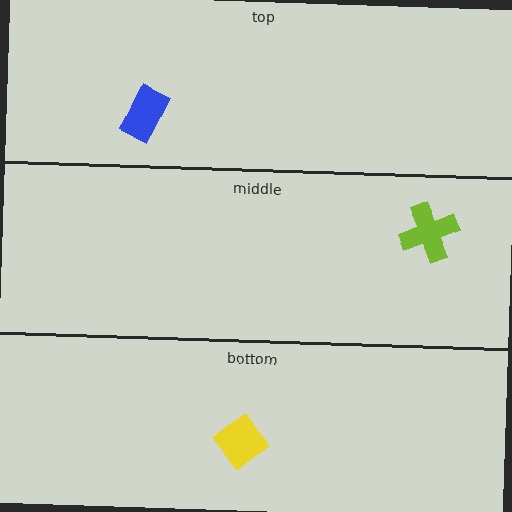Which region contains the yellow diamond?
The bottom region.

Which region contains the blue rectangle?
The top region.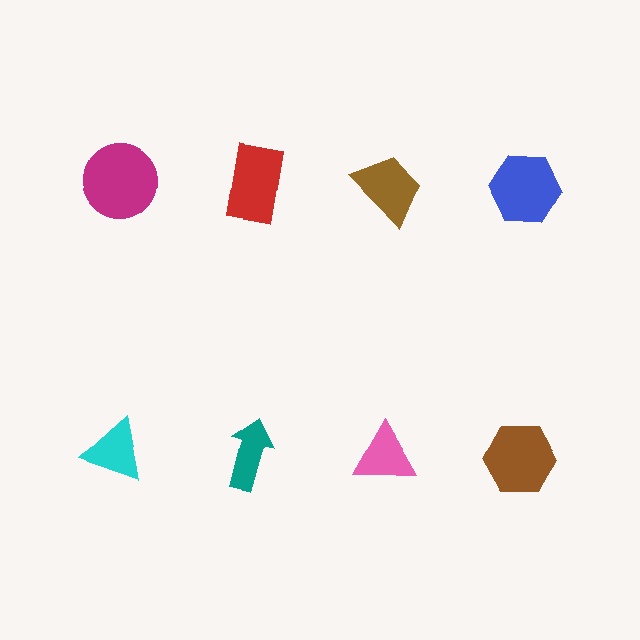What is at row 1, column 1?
A magenta circle.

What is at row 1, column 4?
A blue hexagon.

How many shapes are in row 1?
4 shapes.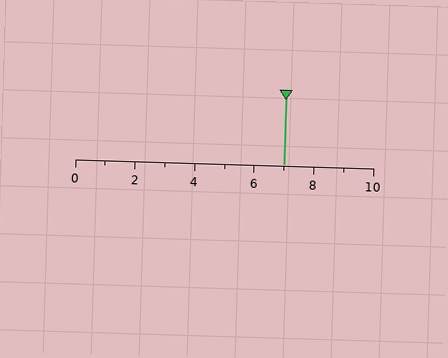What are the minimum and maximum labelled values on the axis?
The axis runs from 0 to 10.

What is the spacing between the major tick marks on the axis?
The major ticks are spaced 2 apart.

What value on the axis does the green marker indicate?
The marker indicates approximately 7.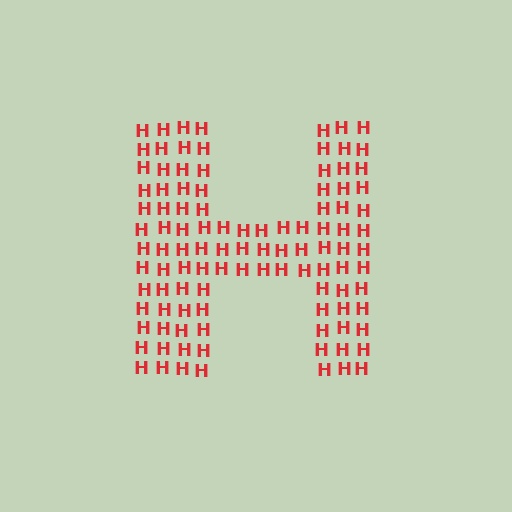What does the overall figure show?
The overall figure shows the letter H.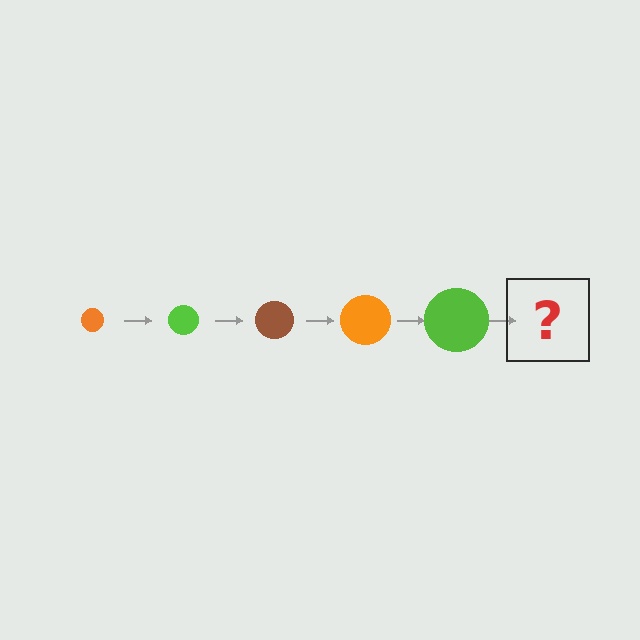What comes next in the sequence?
The next element should be a brown circle, larger than the previous one.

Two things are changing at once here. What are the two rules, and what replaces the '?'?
The two rules are that the circle grows larger each step and the color cycles through orange, lime, and brown. The '?' should be a brown circle, larger than the previous one.